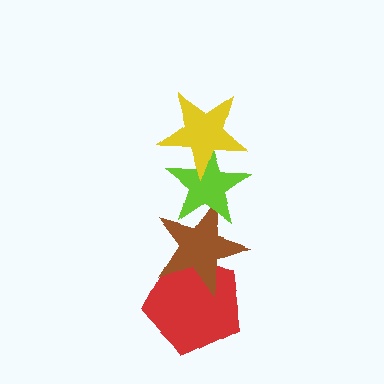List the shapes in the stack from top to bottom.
From top to bottom: the yellow star, the lime star, the brown star, the red pentagon.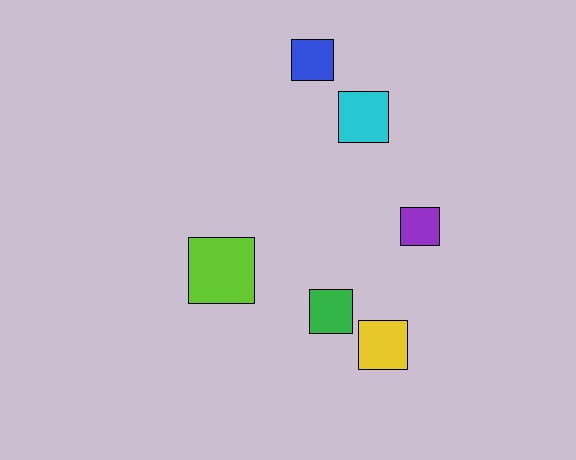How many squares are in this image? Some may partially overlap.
There are 6 squares.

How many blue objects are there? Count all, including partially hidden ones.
There is 1 blue object.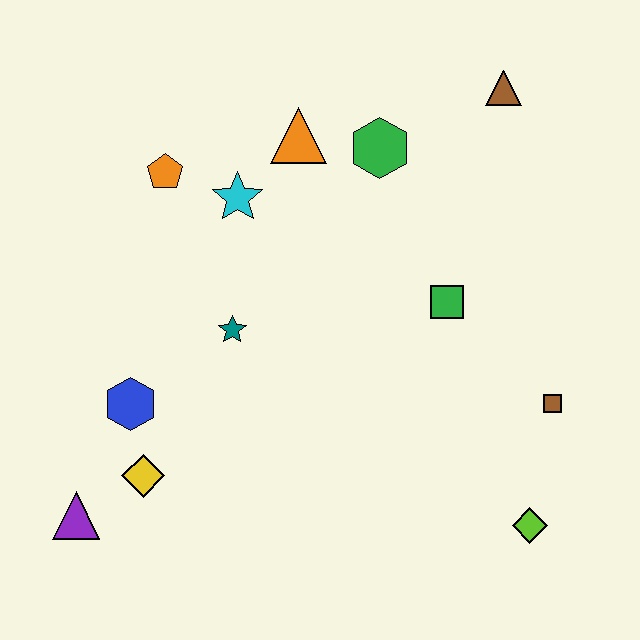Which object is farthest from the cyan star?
The lime diamond is farthest from the cyan star.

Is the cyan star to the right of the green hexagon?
No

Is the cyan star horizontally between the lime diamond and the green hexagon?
No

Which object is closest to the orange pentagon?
The cyan star is closest to the orange pentagon.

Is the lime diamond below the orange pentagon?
Yes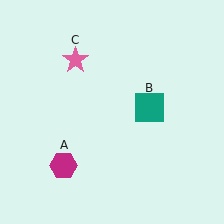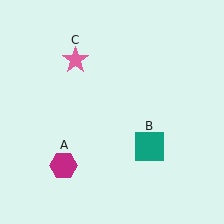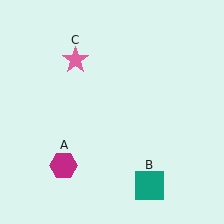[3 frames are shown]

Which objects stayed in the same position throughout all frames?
Magenta hexagon (object A) and pink star (object C) remained stationary.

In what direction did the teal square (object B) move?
The teal square (object B) moved down.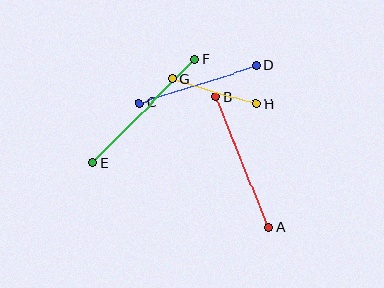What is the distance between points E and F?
The distance is approximately 146 pixels.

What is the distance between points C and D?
The distance is approximately 123 pixels.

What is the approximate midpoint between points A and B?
The midpoint is at approximately (242, 162) pixels.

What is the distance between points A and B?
The distance is approximately 141 pixels.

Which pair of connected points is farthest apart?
Points E and F are farthest apart.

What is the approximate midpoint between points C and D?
The midpoint is at approximately (198, 84) pixels.